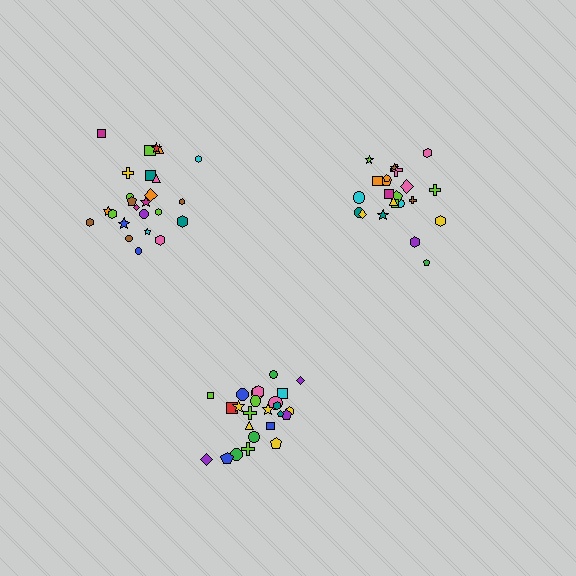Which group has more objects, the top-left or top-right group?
The top-left group.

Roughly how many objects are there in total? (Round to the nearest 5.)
Roughly 70 objects in total.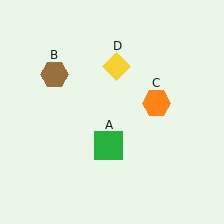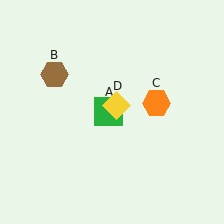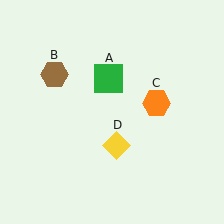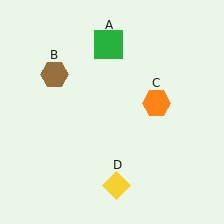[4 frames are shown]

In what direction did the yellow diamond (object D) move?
The yellow diamond (object D) moved down.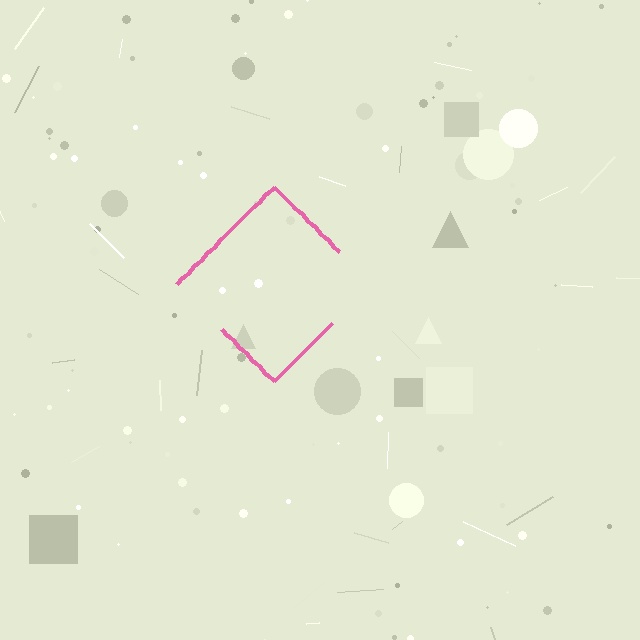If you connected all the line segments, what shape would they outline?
They would outline a diamond.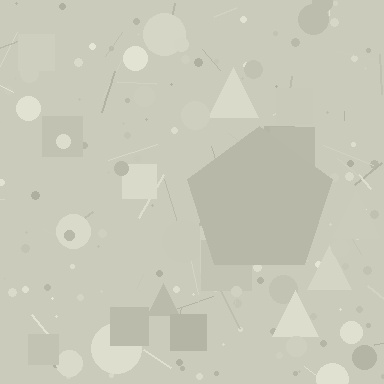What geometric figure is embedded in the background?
A pentagon is embedded in the background.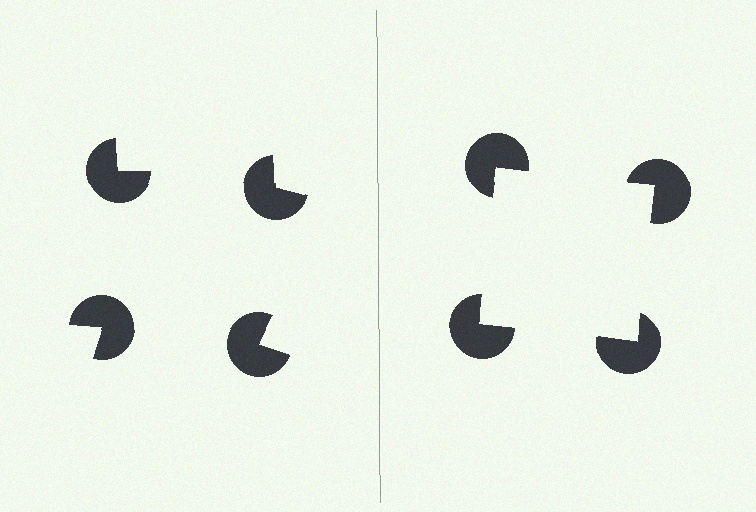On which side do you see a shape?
An illusory square appears on the right side. On the left side the wedge cuts are rotated, so no coherent shape forms.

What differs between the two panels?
The pac-man discs are positioned identically on both sides; only the wedge orientations differ. On the right they align to a square; on the left they are misaligned.